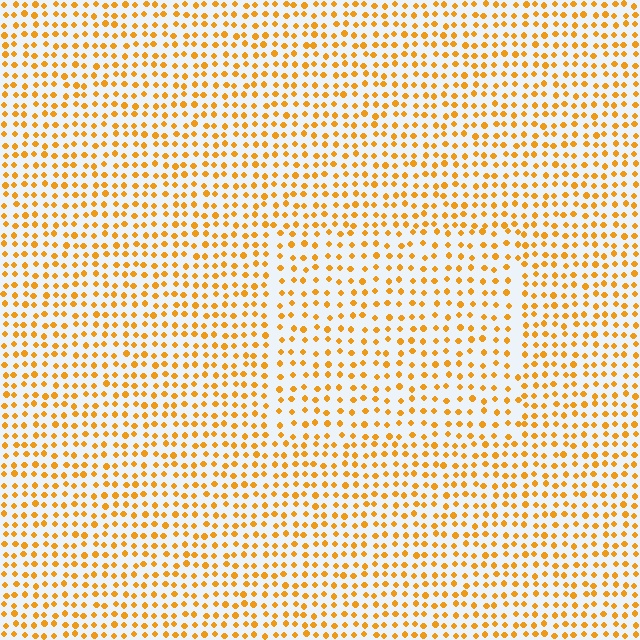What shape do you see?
I see a rectangle.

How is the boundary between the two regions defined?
The boundary is defined by a change in element density (approximately 1.4x ratio). All elements are the same color, size, and shape.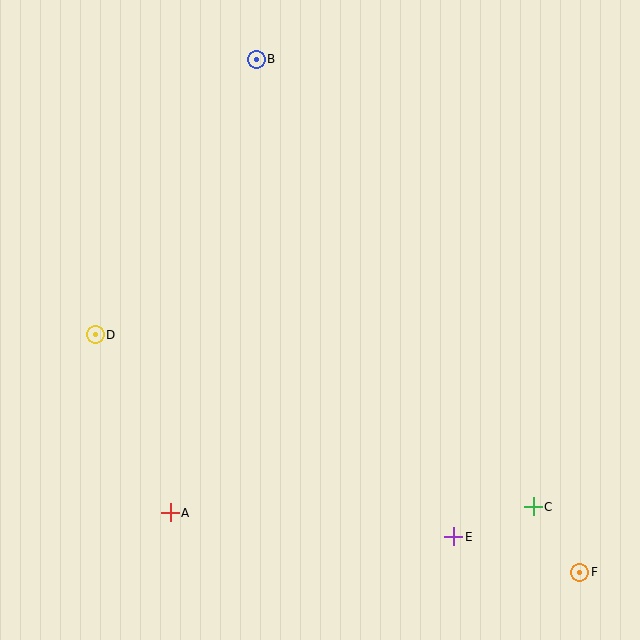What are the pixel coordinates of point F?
Point F is at (580, 572).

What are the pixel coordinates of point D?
Point D is at (95, 335).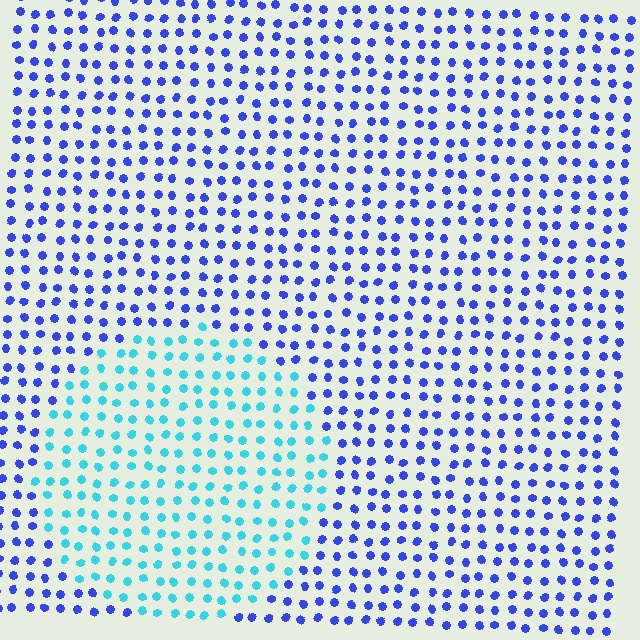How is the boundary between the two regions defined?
The boundary is defined purely by a slight shift in hue (about 50 degrees). Spacing, size, and orientation are identical on both sides.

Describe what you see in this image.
The image is filled with small blue elements in a uniform arrangement. A circle-shaped region is visible where the elements are tinted to a slightly different hue, forming a subtle color boundary.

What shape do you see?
I see a circle.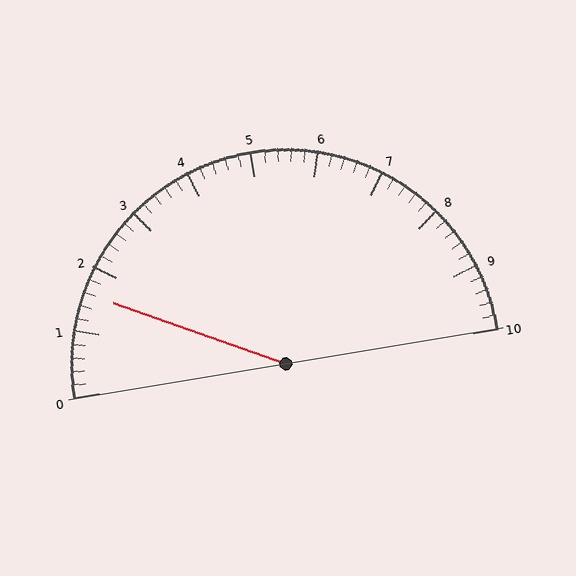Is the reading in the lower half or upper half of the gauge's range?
The reading is in the lower half of the range (0 to 10).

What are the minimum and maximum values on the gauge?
The gauge ranges from 0 to 10.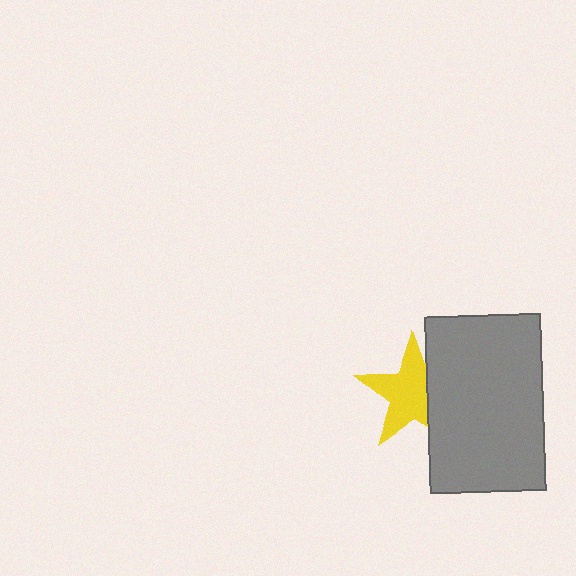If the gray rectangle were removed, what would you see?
You would see the complete yellow star.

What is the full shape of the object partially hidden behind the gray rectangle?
The partially hidden object is a yellow star.